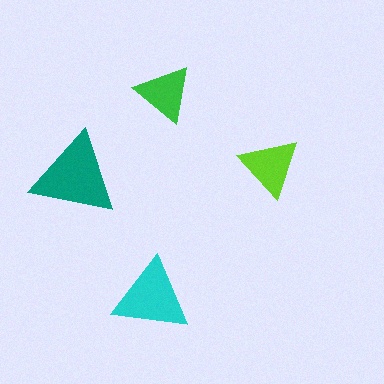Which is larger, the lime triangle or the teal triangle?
The teal one.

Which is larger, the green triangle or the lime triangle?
The lime one.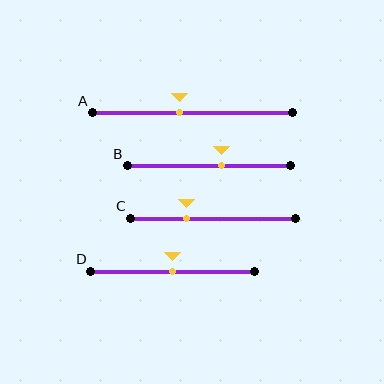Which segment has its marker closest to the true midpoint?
Segment D has its marker closest to the true midpoint.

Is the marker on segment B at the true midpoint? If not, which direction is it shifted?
No, the marker on segment B is shifted to the right by about 7% of the segment length.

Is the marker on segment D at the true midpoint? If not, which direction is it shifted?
Yes, the marker on segment D is at the true midpoint.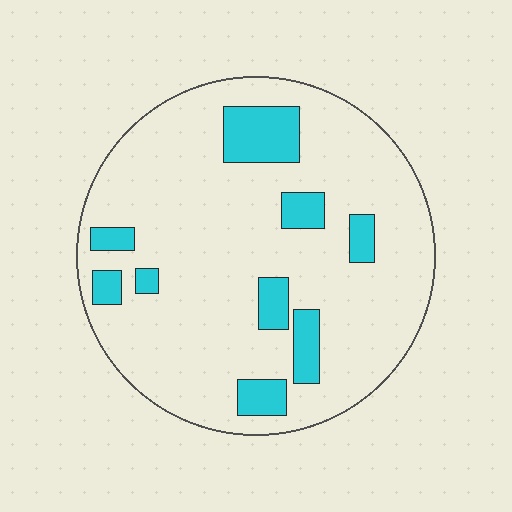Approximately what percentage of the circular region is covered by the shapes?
Approximately 15%.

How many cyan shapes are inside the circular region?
9.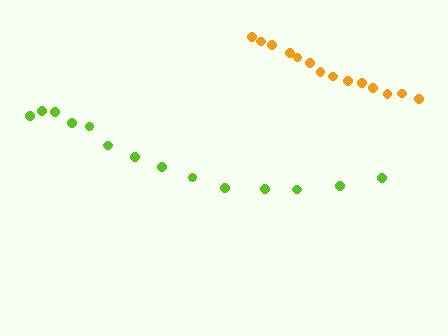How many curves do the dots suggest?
There are 2 distinct paths.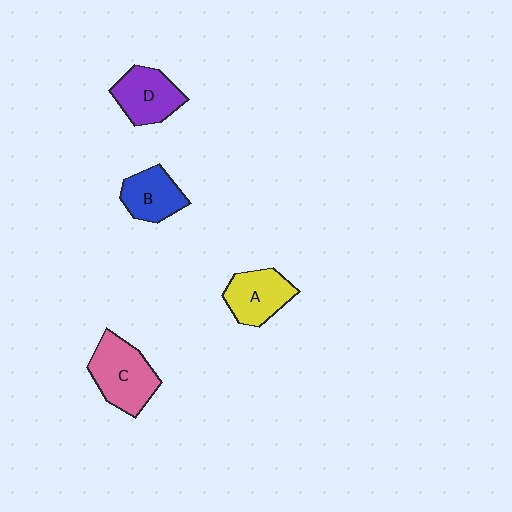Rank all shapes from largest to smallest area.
From largest to smallest: C (pink), D (purple), A (yellow), B (blue).